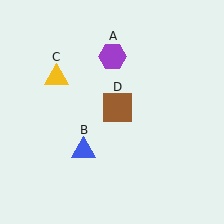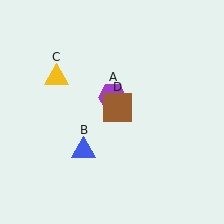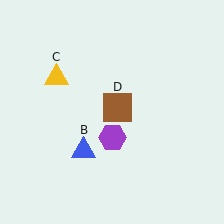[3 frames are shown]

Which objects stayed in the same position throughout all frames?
Blue triangle (object B) and yellow triangle (object C) and brown square (object D) remained stationary.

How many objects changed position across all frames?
1 object changed position: purple hexagon (object A).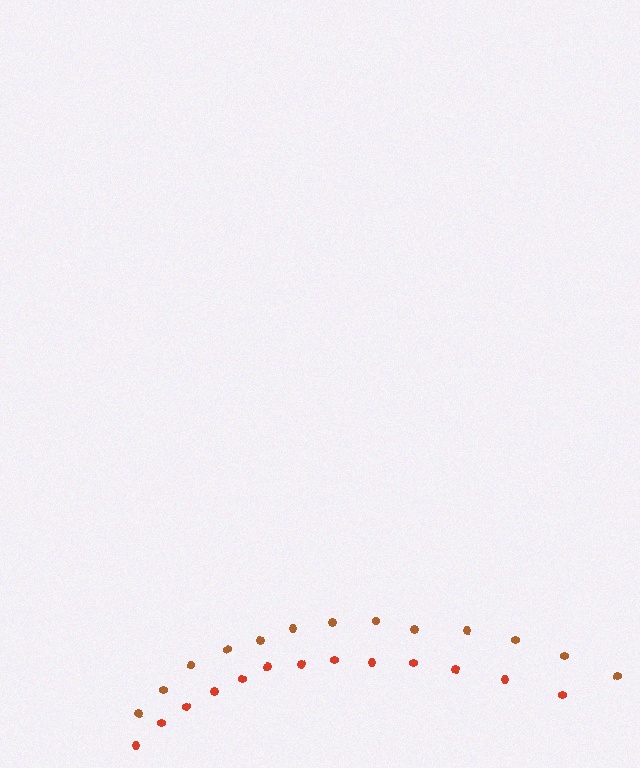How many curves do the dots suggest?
There are 2 distinct paths.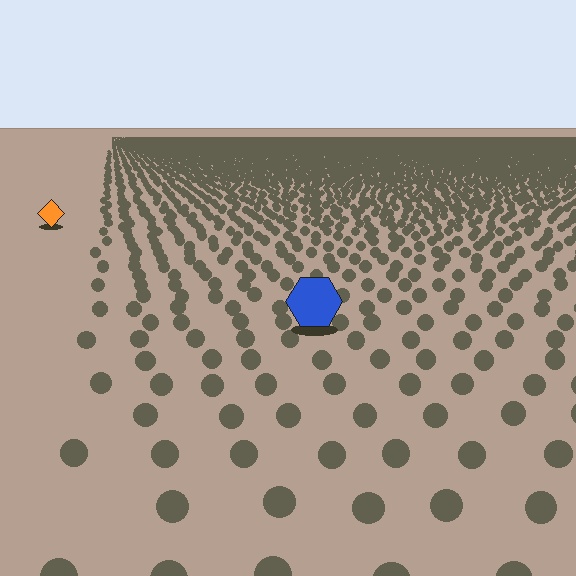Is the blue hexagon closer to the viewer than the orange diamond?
Yes. The blue hexagon is closer — you can tell from the texture gradient: the ground texture is coarser near it.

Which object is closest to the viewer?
The blue hexagon is closest. The texture marks near it are larger and more spread out.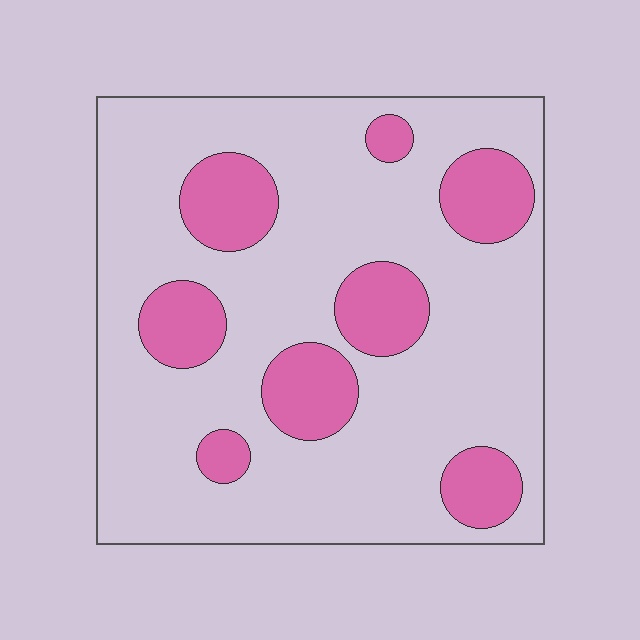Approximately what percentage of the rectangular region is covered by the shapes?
Approximately 25%.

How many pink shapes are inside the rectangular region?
8.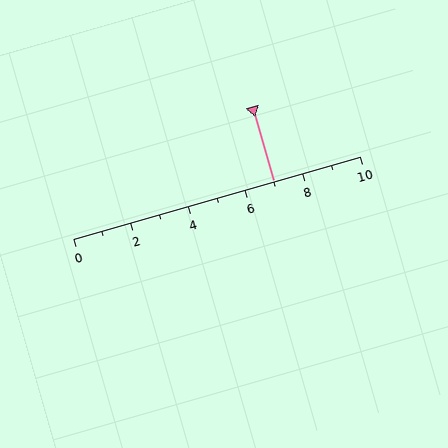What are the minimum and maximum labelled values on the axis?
The axis runs from 0 to 10.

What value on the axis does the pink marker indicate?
The marker indicates approximately 7.